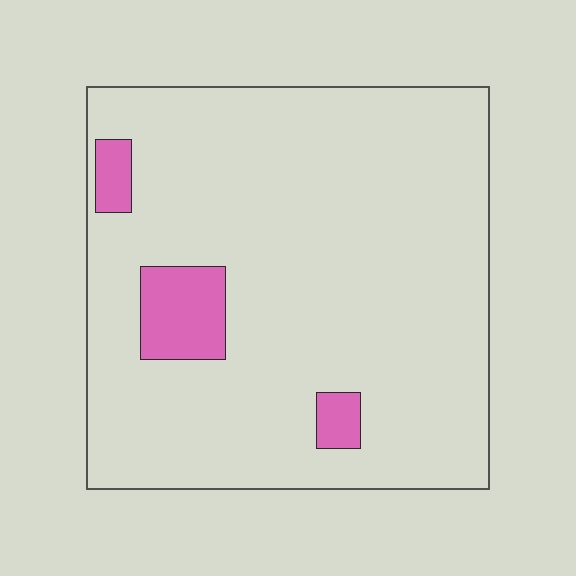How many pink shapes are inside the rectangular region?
3.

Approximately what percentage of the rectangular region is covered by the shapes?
Approximately 10%.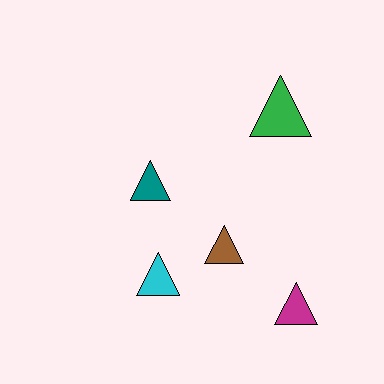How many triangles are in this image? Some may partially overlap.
There are 5 triangles.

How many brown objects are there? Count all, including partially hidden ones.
There is 1 brown object.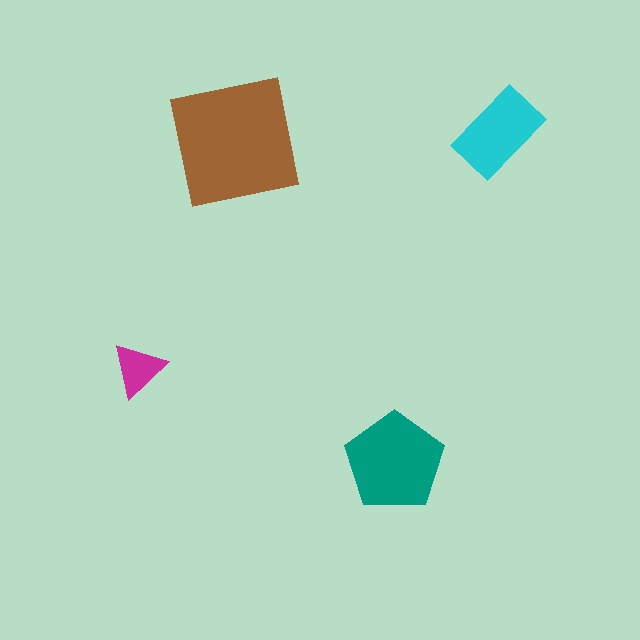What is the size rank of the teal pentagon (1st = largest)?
2nd.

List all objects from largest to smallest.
The brown square, the teal pentagon, the cyan rectangle, the magenta triangle.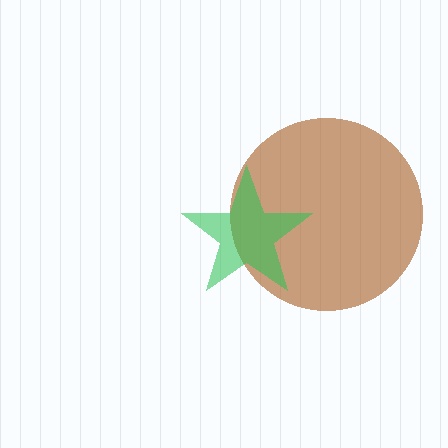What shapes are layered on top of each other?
The layered shapes are: a brown circle, a green star.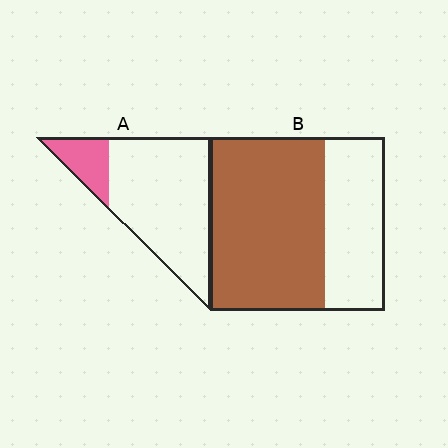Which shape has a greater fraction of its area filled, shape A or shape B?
Shape B.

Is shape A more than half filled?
No.